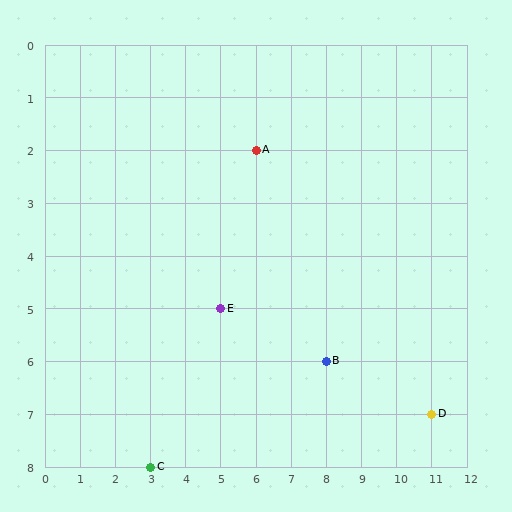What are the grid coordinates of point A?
Point A is at grid coordinates (6, 2).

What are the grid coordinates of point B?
Point B is at grid coordinates (8, 6).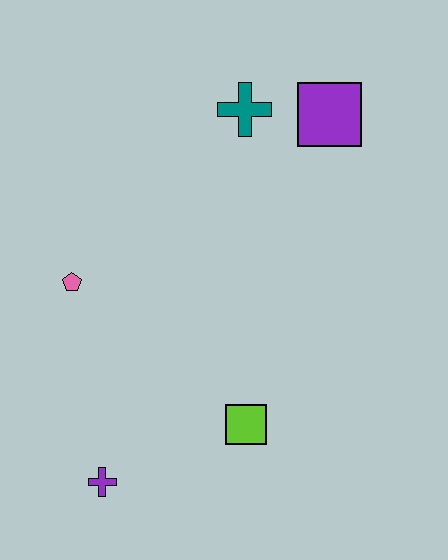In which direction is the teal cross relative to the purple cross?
The teal cross is above the purple cross.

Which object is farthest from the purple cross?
The purple square is farthest from the purple cross.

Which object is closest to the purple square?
The teal cross is closest to the purple square.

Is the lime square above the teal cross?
No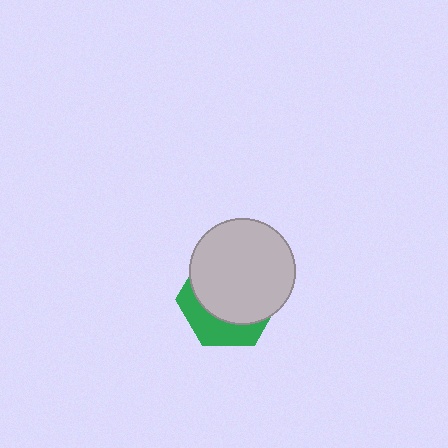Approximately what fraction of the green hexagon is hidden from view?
Roughly 68% of the green hexagon is hidden behind the light gray circle.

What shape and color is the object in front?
The object in front is a light gray circle.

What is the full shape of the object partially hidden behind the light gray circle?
The partially hidden object is a green hexagon.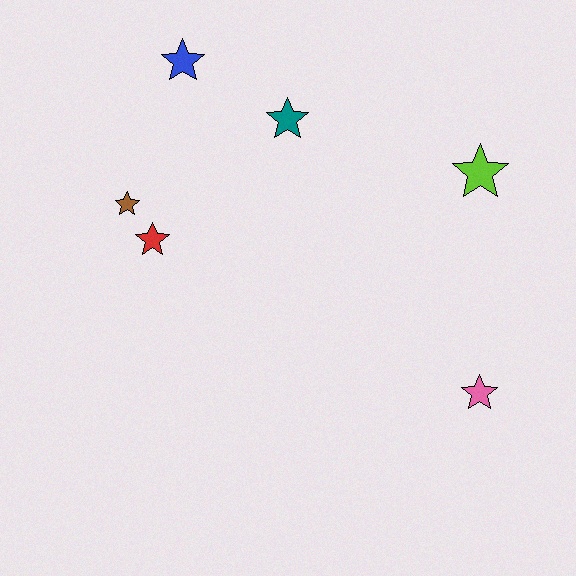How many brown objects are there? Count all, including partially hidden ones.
There is 1 brown object.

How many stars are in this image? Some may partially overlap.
There are 6 stars.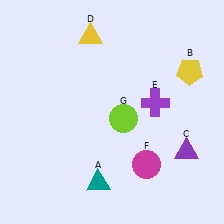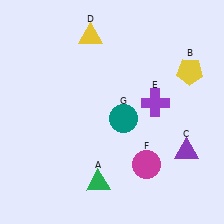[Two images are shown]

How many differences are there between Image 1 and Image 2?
There are 2 differences between the two images.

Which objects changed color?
A changed from teal to green. G changed from lime to teal.